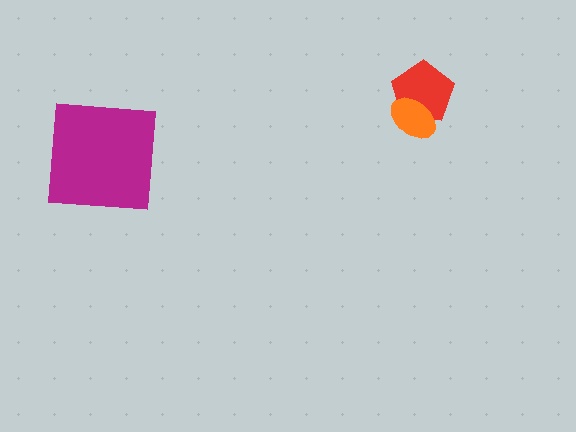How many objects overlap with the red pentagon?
1 object overlaps with the red pentagon.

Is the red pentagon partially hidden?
Yes, it is partially covered by another shape.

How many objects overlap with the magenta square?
0 objects overlap with the magenta square.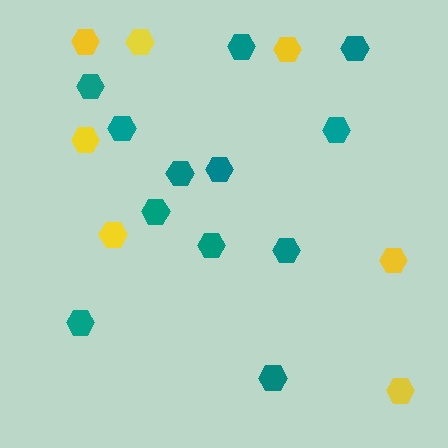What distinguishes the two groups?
There are 2 groups: one group of teal hexagons (12) and one group of yellow hexagons (7).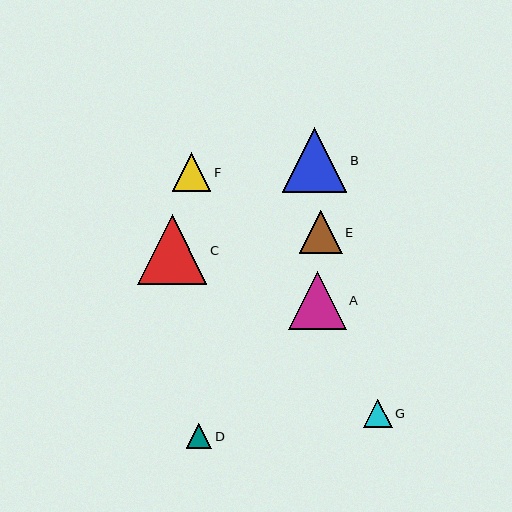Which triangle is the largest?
Triangle C is the largest with a size of approximately 70 pixels.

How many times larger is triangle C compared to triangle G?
Triangle C is approximately 2.4 times the size of triangle G.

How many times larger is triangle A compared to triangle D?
Triangle A is approximately 2.3 times the size of triangle D.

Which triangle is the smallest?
Triangle D is the smallest with a size of approximately 25 pixels.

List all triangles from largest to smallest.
From largest to smallest: C, B, A, E, F, G, D.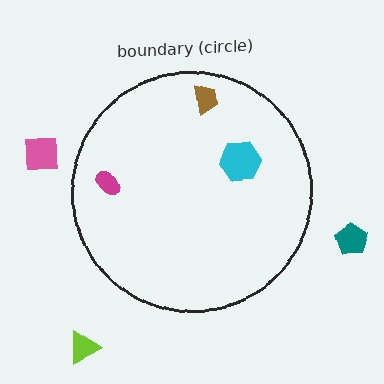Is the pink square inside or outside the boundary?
Outside.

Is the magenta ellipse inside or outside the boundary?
Inside.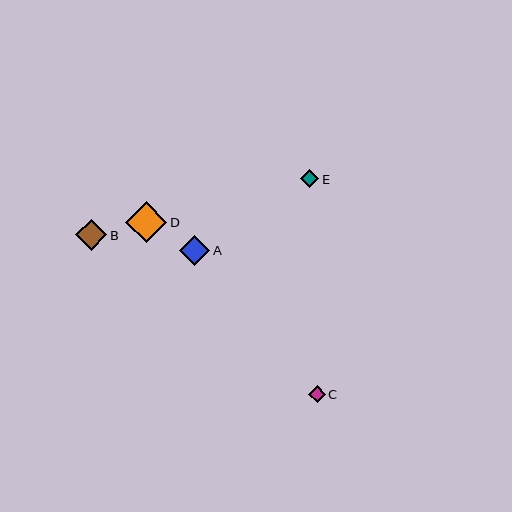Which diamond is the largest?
Diamond D is the largest with a size of approximately 41 pixels.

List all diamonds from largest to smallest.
From largest to smallest: D, B, A, E, C.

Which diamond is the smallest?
Diamond C is the smallest with a size of approximately 17 pixels.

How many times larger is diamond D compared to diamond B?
Diamond D is approximately 1.3 times the size of diamond B.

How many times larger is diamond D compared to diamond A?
Diamond D is approximately 1.4 times the size of diamond A.